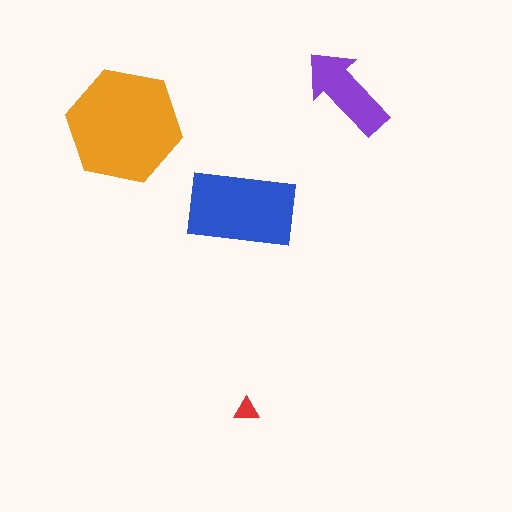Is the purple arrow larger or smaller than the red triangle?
Larger.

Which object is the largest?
The orange hexagon.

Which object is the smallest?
The red triangle.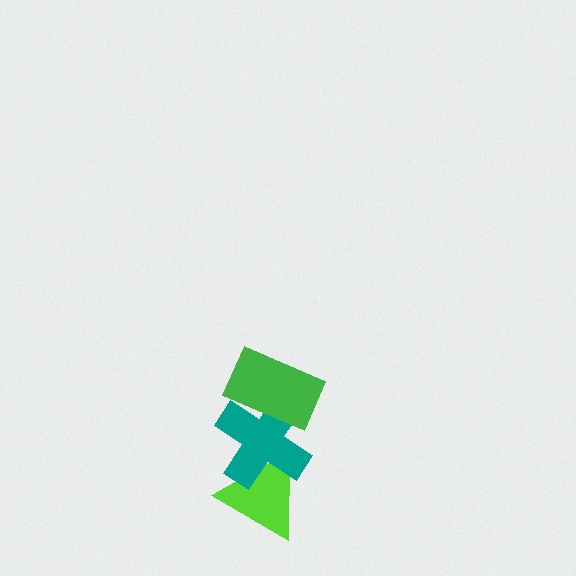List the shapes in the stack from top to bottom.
From top to bottom: the green rectangle, the teal cross, the lime triangle.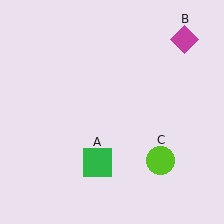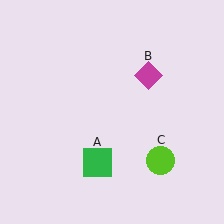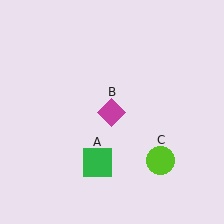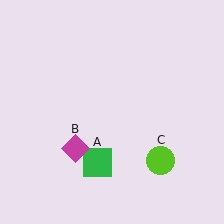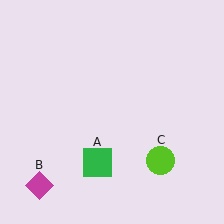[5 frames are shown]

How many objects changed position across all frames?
1 object changed position: magenta diamond (object B).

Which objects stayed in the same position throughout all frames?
Green square (object A) and lime circle (object C) remained stationary.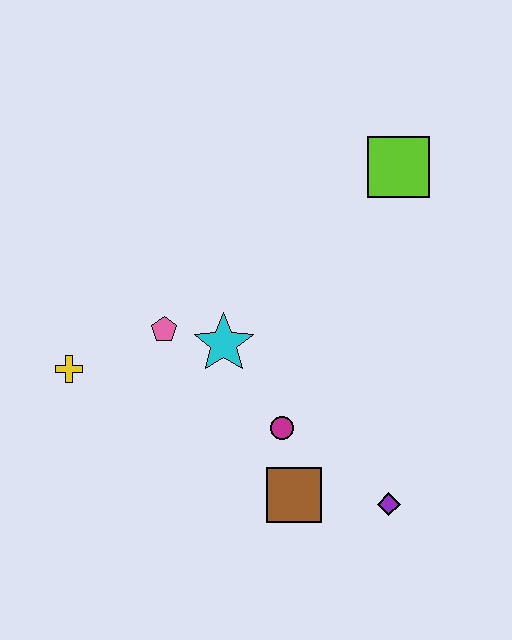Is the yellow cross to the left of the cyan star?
Yes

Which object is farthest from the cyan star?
The lime square is farthest from the cyan star.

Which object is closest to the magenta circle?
The brown square is closest to the magenta circle.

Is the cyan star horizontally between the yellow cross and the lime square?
Yes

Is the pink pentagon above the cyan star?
Yes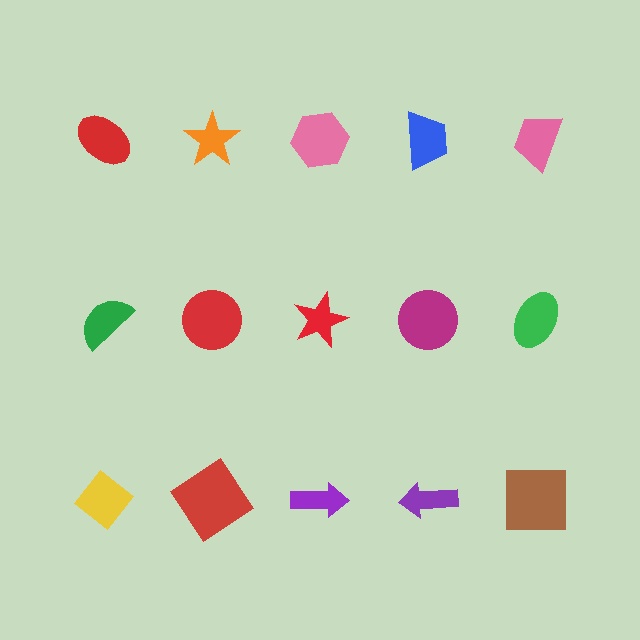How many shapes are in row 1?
5 shapes.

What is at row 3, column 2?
A red diamond.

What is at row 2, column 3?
A red star.